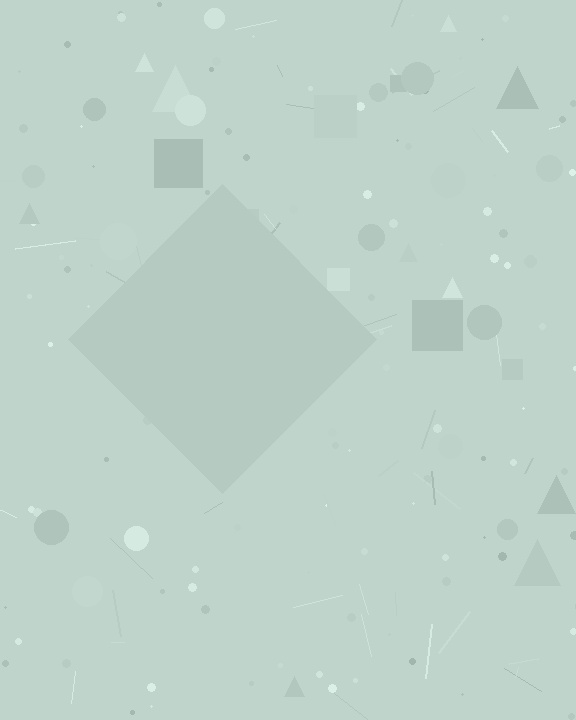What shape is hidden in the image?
A diamond is hidden in the image.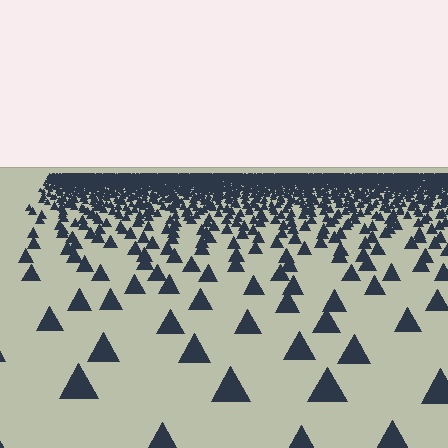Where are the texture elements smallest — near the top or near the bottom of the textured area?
Near the top.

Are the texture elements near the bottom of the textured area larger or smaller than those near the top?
Larger. Near the bottom, elements are closer to the viewer and appear at a bigger on-screen size.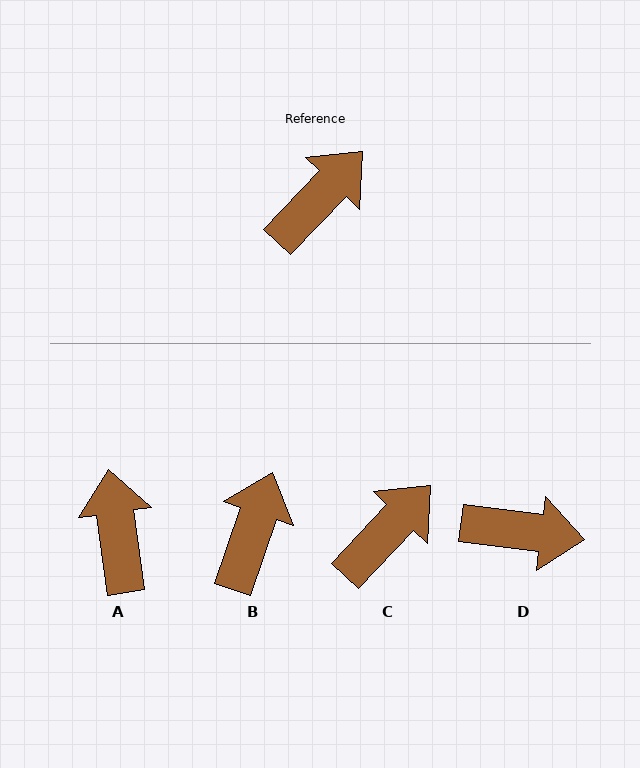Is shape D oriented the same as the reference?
No, it is off by about 54 degrees.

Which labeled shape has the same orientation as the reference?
C.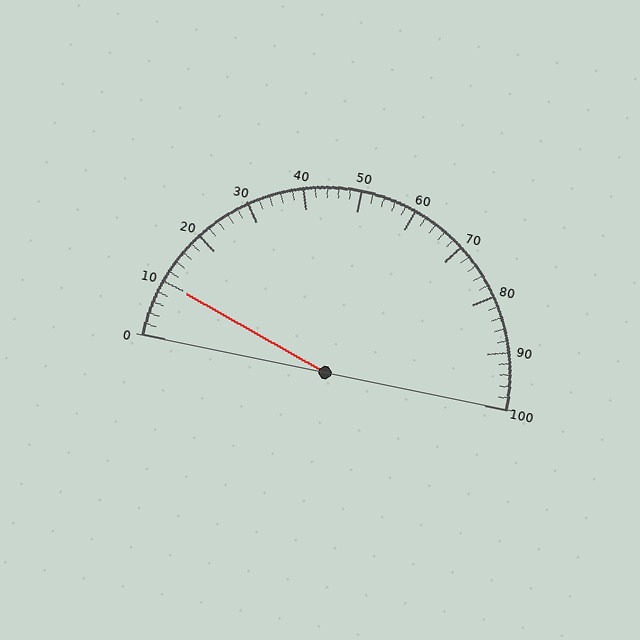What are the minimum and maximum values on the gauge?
The gauge ranges from 0 to 100.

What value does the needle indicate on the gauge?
The needle indicates approximately 10.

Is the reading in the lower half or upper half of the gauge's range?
The reading is in the lower half of the range (0 to 100).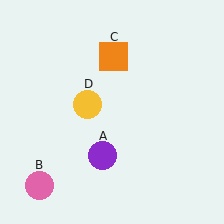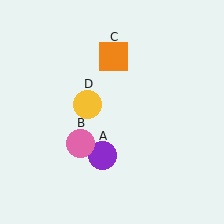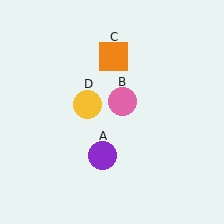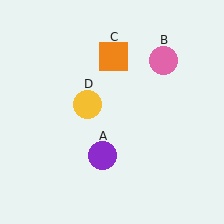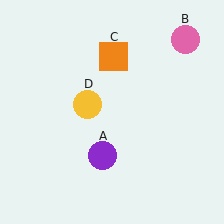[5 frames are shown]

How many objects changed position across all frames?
1 object changed position: pink circle (object B).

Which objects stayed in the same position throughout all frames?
Purple circle (object A) and orange square (object C) and yellow circle (object D) remained stationary.